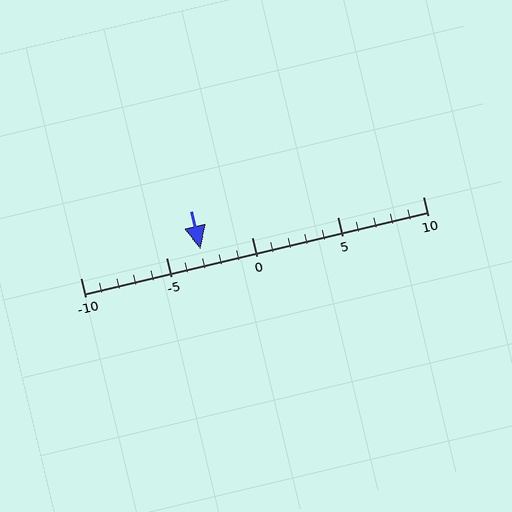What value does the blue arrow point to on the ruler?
The blue arrow points to approximately -3.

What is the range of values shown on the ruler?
The ruler shows values from -10 to 10.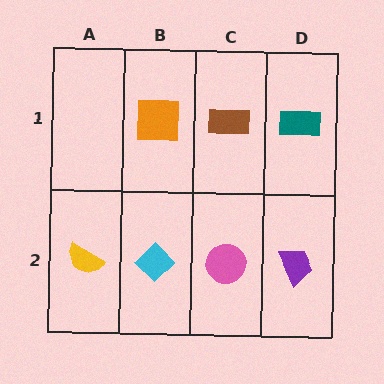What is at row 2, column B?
A cyan diamond.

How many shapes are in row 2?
4 shapes.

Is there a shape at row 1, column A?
No, that cell is empty.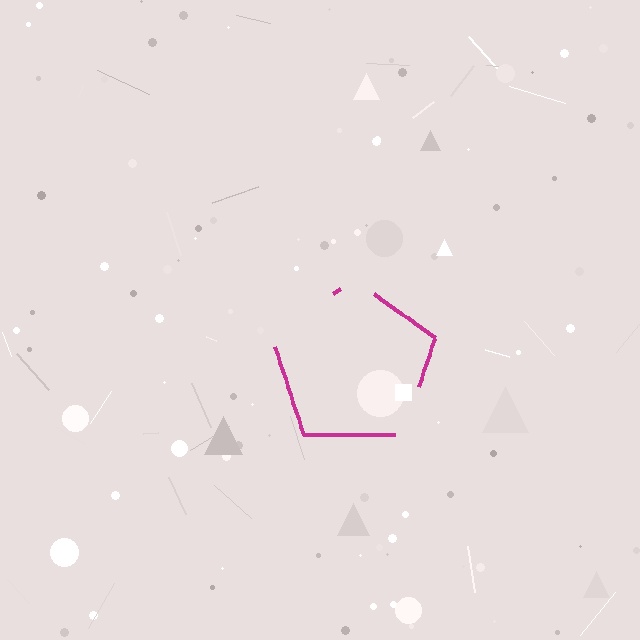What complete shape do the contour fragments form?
The contour fragments form a pentagon.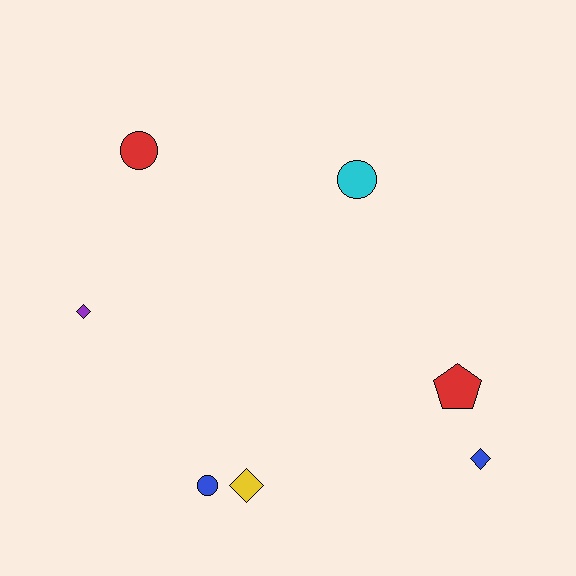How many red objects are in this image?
There are 2 red objects.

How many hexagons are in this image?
There are no hexagons.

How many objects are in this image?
There are 7 objects.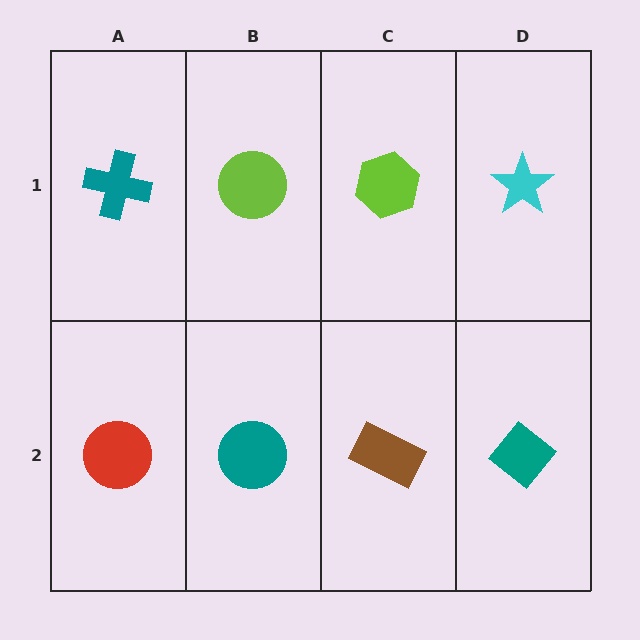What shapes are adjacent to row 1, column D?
A teal diamond (row 2, column D), a lime hexagon (row 1, column C).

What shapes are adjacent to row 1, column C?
A brown rectangle (row 2, column C), a lime circle (row 1, column B), a cyan star (row 1, column D).